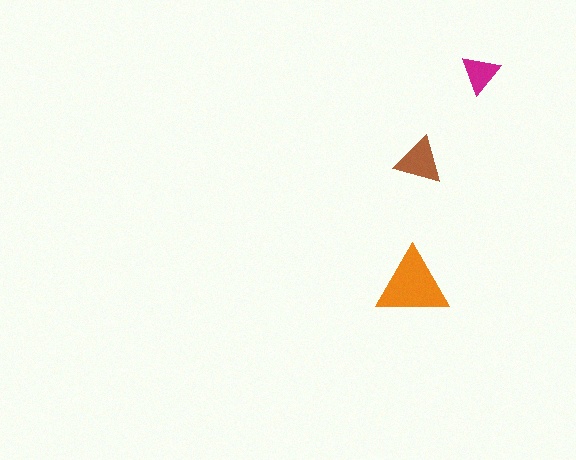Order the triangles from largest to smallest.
the orange one, the brown one, the magenta one.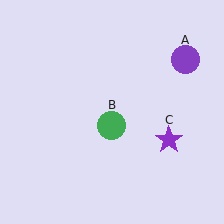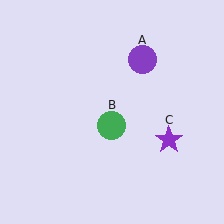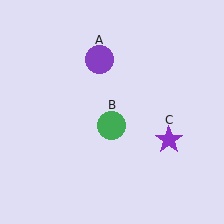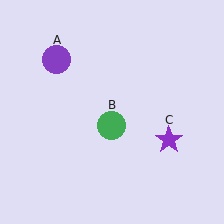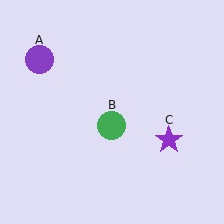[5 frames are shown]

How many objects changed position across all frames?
1 object changed position: purple circle (object A).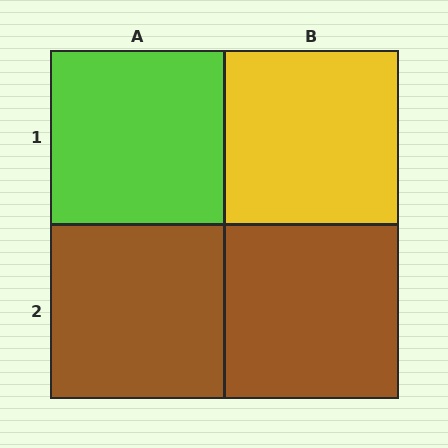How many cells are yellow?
1 cell is yellow.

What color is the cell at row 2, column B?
Brown.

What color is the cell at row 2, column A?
Brown.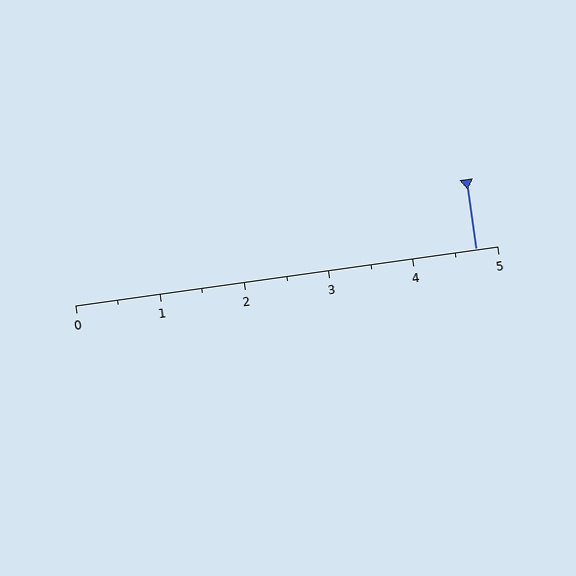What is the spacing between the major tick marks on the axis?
The major ticks are spaced 1 apart.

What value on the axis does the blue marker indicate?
The marker indicates approximately 4.8.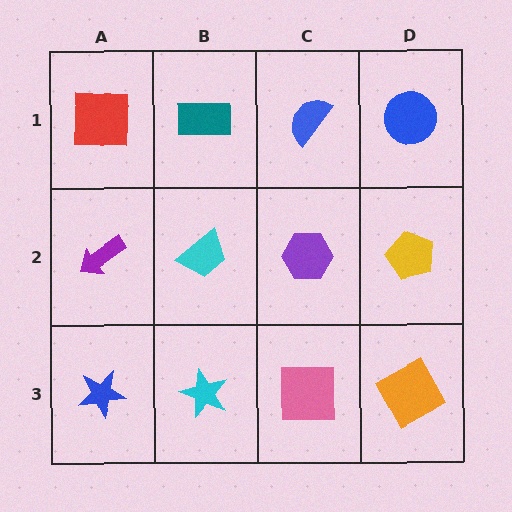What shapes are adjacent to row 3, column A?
A purple arrow (row 2, column A), a cyan star (row 3, column B).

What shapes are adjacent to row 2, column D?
A blue circle (row 1, column D), an orange square (row 3, column D), a purple hexagon (row 2, column C).